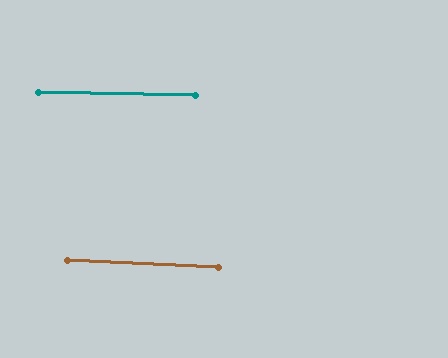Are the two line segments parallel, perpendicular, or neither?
Parallel — their directions differ by only 1.7°.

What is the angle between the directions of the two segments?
Approximately 2 degrees.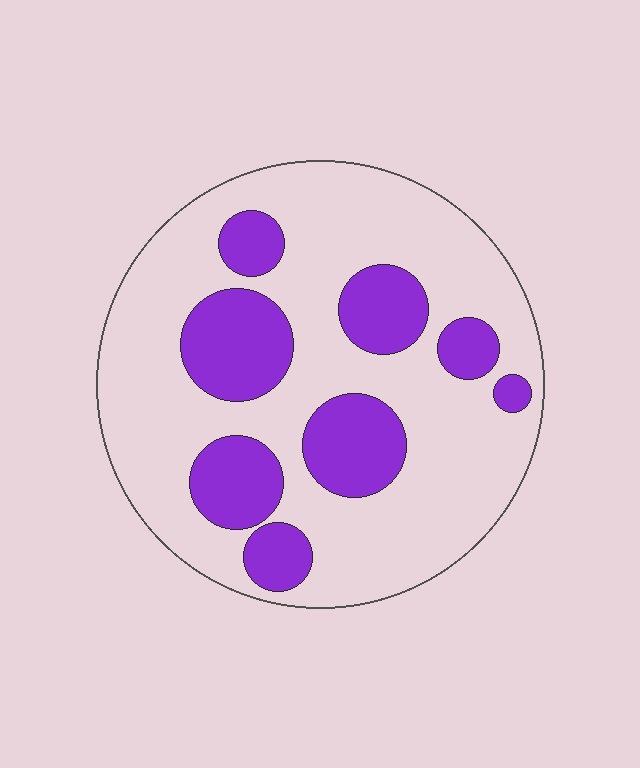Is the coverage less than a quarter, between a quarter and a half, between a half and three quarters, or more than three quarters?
Between a quarter and a half.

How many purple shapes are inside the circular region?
8.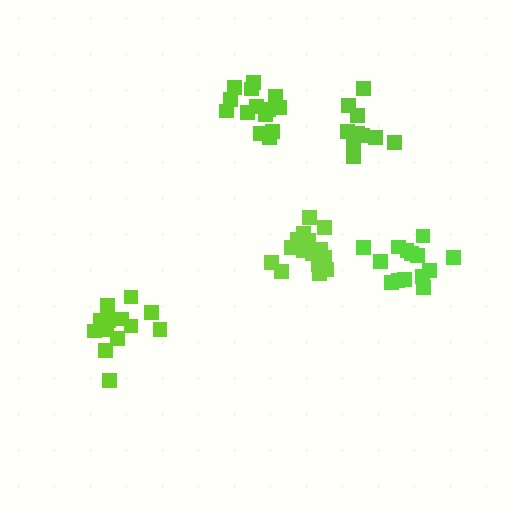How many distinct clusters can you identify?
There are 5 distinct clusters.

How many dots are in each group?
Group 1: 14 dots, Group 2: 11 dots, Group 3: 17 dots, Group 4: 13 dots, Group 5: 14 dots (69 total).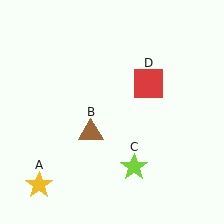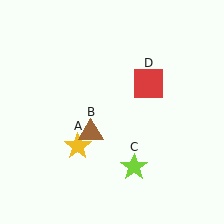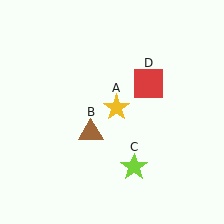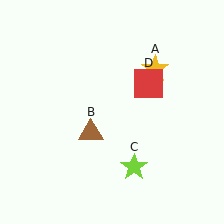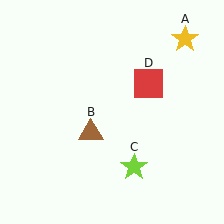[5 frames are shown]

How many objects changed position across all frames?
1 object changed position: yellow star (object A).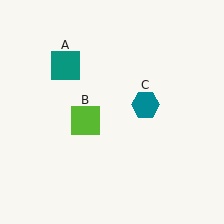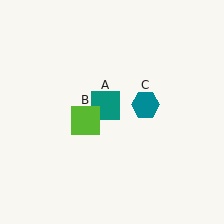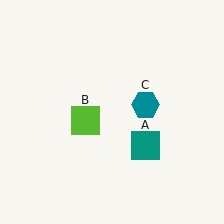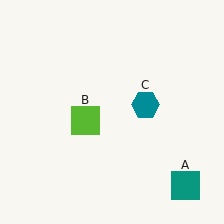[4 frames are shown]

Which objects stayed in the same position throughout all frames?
Lime square (object B) and teal hexagon (object C) remained stationary.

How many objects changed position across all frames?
1 object changed position: teal square (object A).